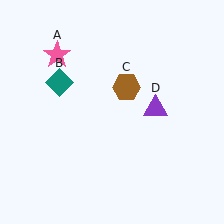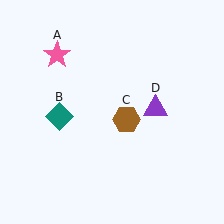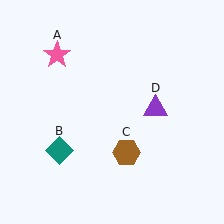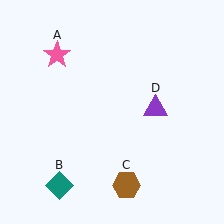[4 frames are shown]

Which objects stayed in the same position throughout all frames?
Pink star (object A) and purple triangle (object D) remained stationary.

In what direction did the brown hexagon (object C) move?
The brown hexagon (object C) moved down.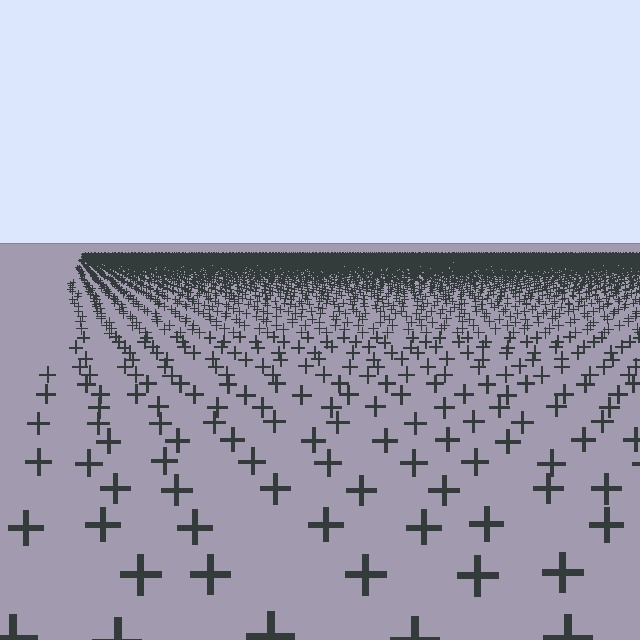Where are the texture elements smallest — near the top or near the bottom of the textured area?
Near the top.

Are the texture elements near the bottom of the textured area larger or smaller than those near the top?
Larger. Near the bottom, elements are closer to the viewer and appear at a bigger on-screen size.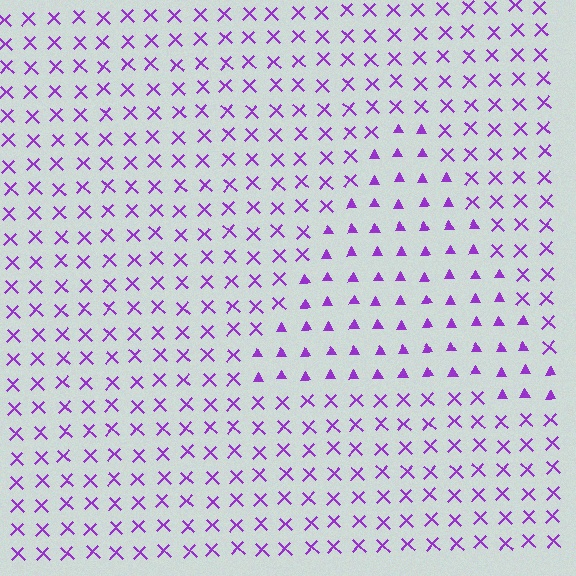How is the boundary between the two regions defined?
The boundary is defined by a change in element shape: triangles inside vs. X marks outside. All elements share the same color and spacing.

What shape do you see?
I see a triangle.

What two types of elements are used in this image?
The image uses triangles inside the triangle region and X marks outside it.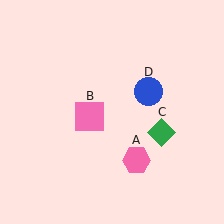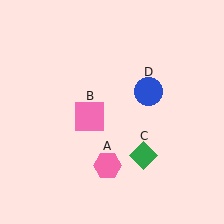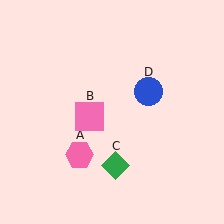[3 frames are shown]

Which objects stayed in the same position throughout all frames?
Pink square (object B) and blue circle (object D) remained stationary.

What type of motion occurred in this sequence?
The pink hexagon (object A), green diamond (object C) rotated clockwise around the center of the scene.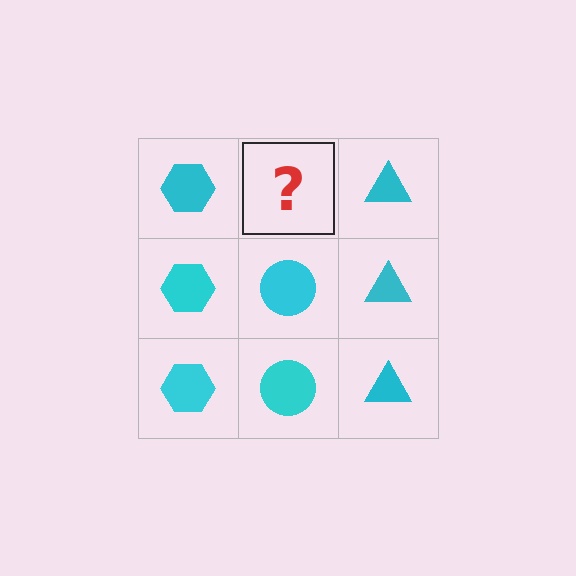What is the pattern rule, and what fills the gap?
The rule is that each column has a consistent shape. The gap should be filled with a cyan circle.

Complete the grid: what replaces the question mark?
The question mark should be replaced with a cyan circle.